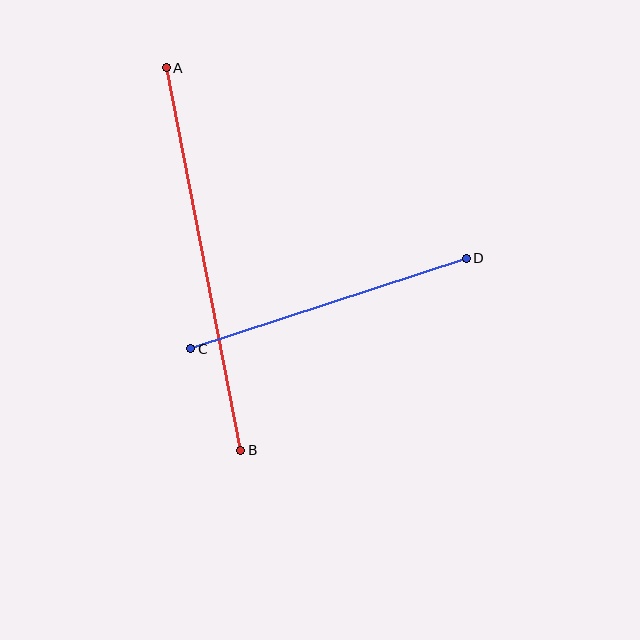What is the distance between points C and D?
The distance is approximately 290 pixels.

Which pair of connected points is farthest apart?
Points A and B are farthest apart.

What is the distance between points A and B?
The distance is approximately 390 pixels.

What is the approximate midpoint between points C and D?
The midpoint is at approximately (329, 304) pixels.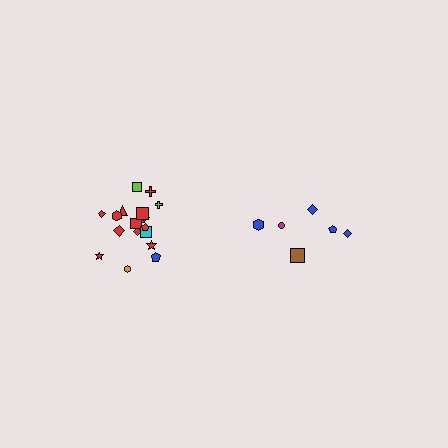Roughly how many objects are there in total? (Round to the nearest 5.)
Roughly 25 objects in total.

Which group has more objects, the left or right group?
The left group.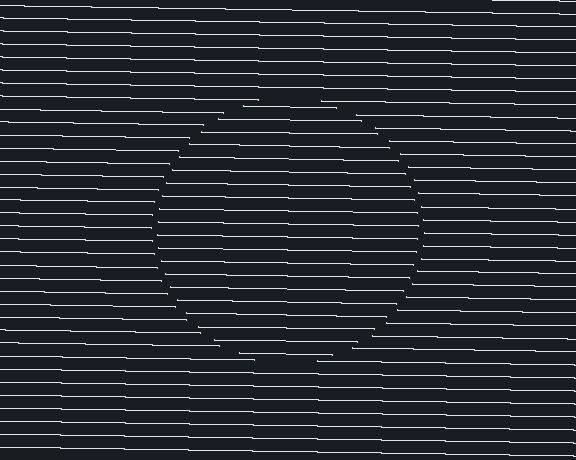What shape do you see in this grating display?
An illusory circle. The interior of the shape contains the same grating, shifted by half a period — the contour is defined by the phase discontinuity where line-ends from the inner and outer gratings abut.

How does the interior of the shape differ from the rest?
The interior of the shape contains the same grating, shifted by half a period — the contour is defined by the phase discontinuity where line-ends from the inner and outer gratings abut.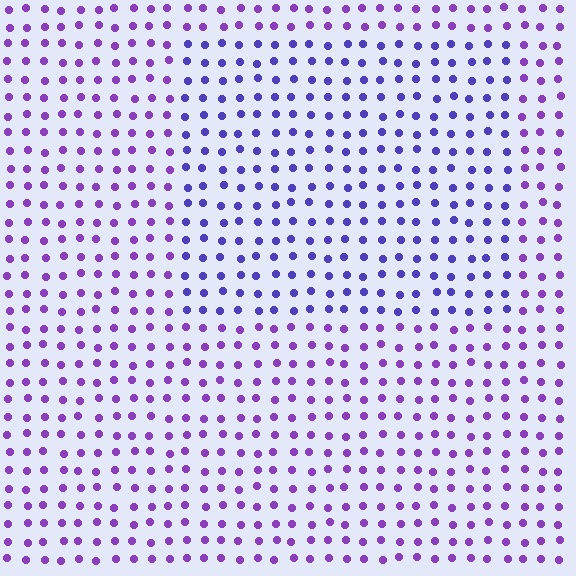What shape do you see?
I see a rectangle.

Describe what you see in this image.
The image is filled with small purple elements in a uniform arrangement. A rectangle-shaped region is visible where the elements are tinted to a slightly different hue, forming a subtle color boundary.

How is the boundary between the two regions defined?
The boundary is defined purely by a slight shift in hue (about 29 degrees). Spacing, size, and orientation are identical on both sides.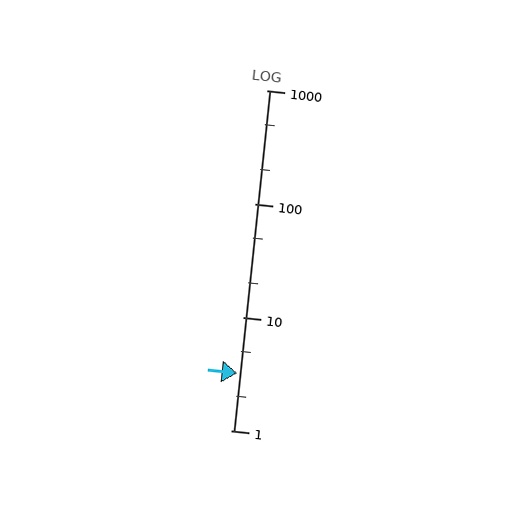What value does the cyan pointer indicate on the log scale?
The pointer indicates approximately 3.2.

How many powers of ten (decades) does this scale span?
The scale spans 3 decades, from 1 to 1000.